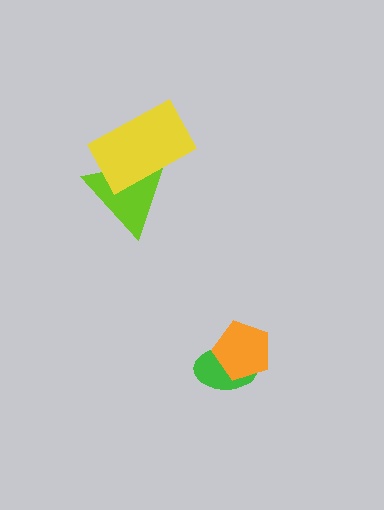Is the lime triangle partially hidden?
Yes, it is partially covered by another shape.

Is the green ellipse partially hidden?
Yes, it is partially covered by another shape.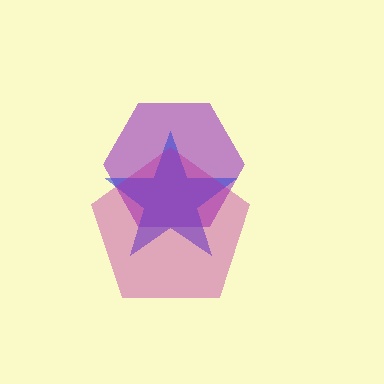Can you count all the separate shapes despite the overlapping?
Yes, there are 3 separate shapes.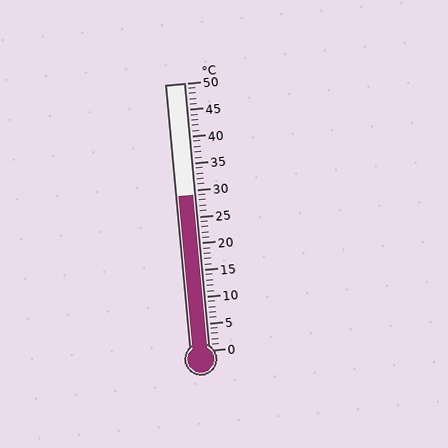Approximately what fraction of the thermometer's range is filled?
The thermometer is filled to approximately 60% of its range.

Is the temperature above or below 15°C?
The temperature is above 15°C.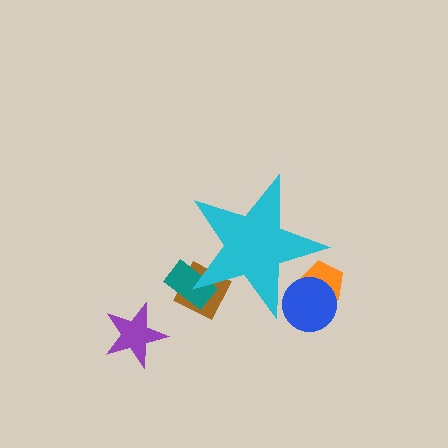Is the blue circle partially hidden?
Yes, the blue circle is partially hidden behind the cyan star.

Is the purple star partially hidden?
No, the purple star is fully visible.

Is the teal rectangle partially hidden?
Yes, the teal rectangle is partially hidden behind the cyan star.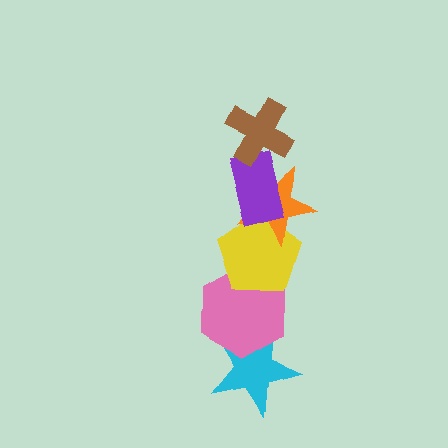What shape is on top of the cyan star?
The pink hexagon is on top of the cyan star.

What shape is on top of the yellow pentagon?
The orange star is on top of the yellow pentagon.